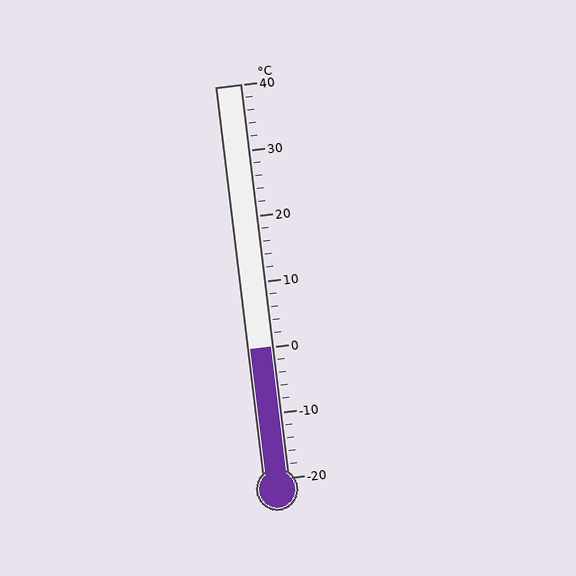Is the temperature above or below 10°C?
The temperature is below 10°C.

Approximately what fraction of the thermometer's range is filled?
The thermometer is filled to approximately 35% of its range.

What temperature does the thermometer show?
The thermometer shows approximately 0°C.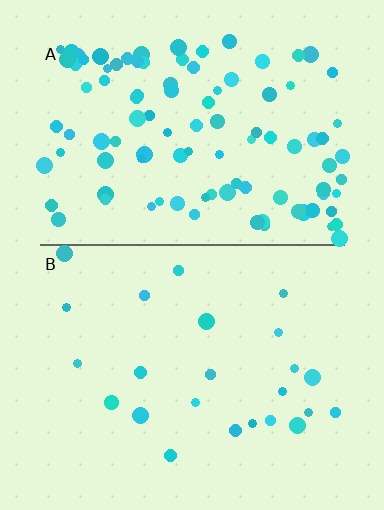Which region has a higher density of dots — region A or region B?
A (the top).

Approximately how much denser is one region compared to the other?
Approximately 4.2× — region A over region B.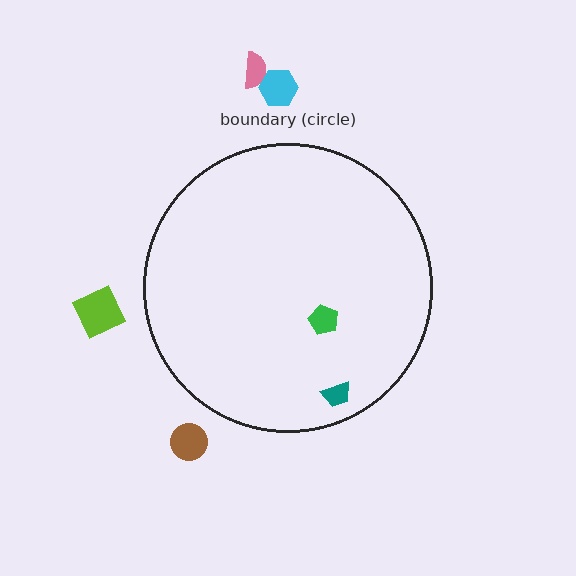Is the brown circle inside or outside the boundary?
Outside.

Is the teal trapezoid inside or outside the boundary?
Inside.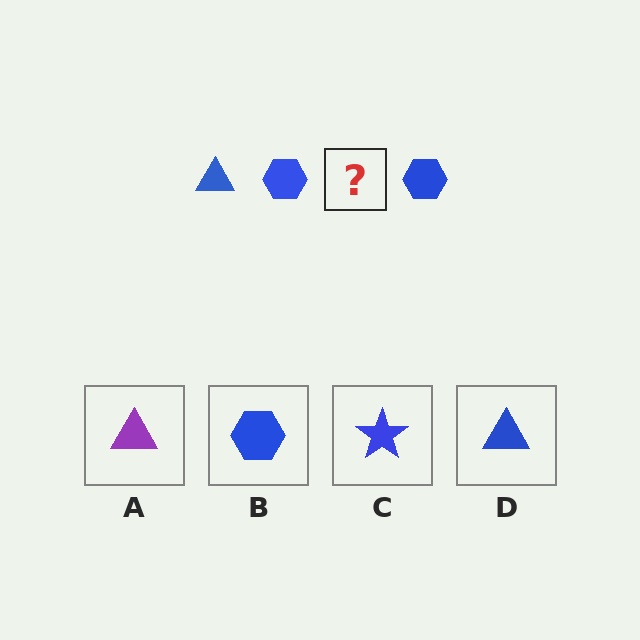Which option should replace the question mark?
Option D.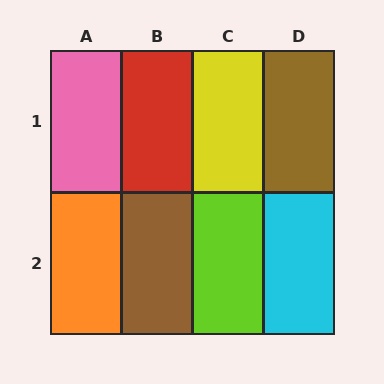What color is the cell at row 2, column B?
Brown.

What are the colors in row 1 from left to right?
Pink, red, yellow, brown.